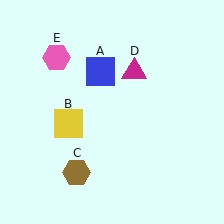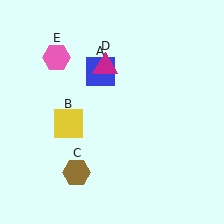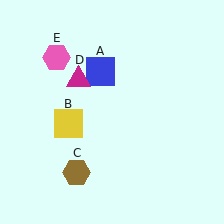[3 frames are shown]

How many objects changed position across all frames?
1 object changed position: magenta triangle (object D).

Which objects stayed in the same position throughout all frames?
Blue square (object A) and yellow square (object B) and brown hexagon (object C) and pink hexagon (object E) remained stationary.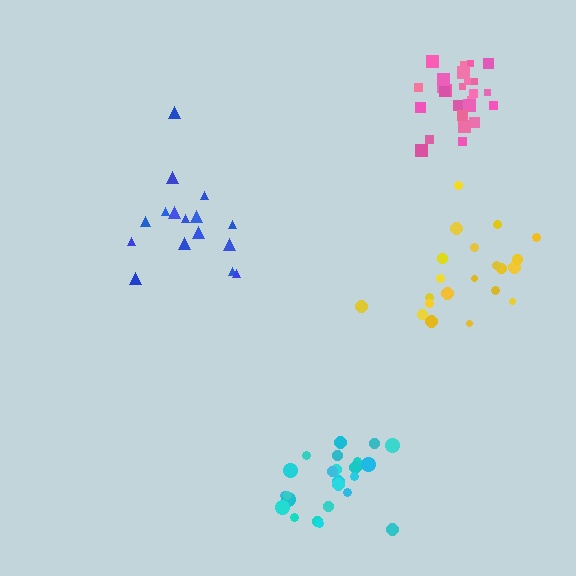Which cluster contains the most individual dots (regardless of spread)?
Pink (26).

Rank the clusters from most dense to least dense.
pink, cyan, yellow, blue.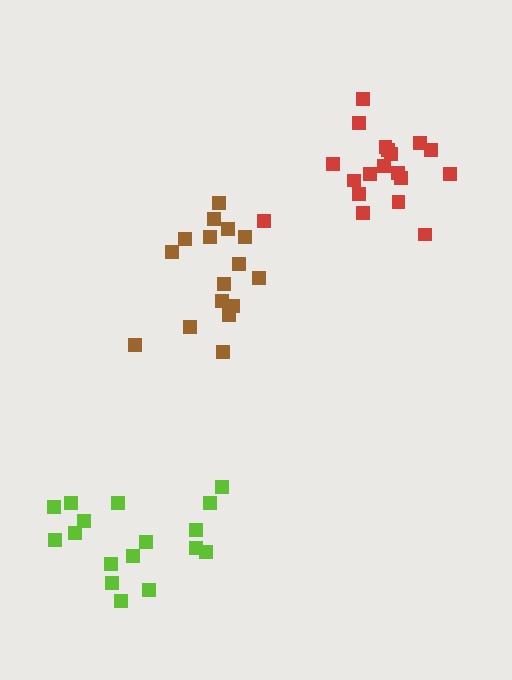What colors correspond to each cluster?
The clusters are colored: brown, red, lime.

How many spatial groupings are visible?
There are 3 spatial groupings.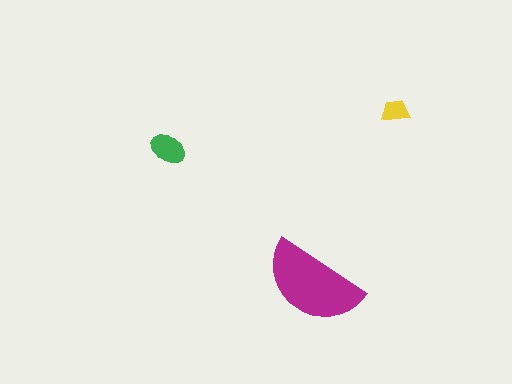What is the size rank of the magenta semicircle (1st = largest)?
1st.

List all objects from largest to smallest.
The magenta semicircle, the green ellipse, the yellow trapezoid.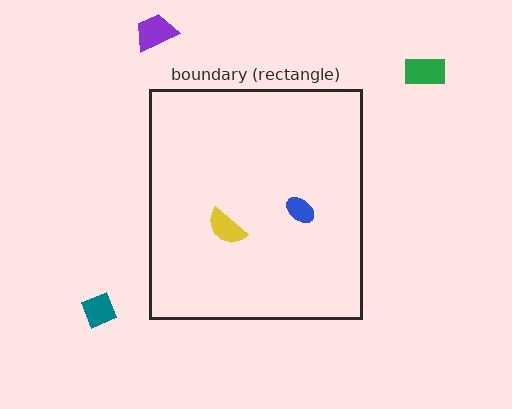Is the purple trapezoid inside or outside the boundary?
Outside.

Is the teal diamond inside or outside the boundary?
Outside.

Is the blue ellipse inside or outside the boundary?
Inside.